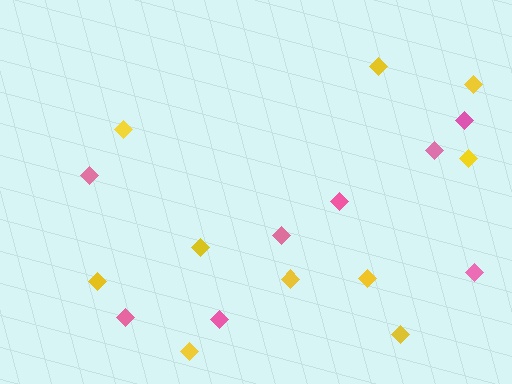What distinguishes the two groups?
There are 2 groups: one group of yellow diamonds (10) and one group of pink diamonds (8).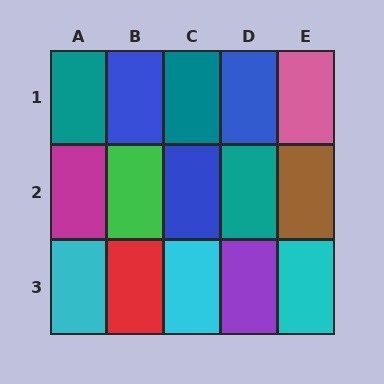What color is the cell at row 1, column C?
Teal.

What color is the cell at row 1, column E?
Pink.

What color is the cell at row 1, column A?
Teal.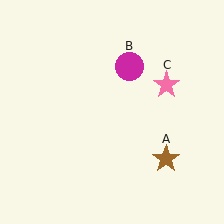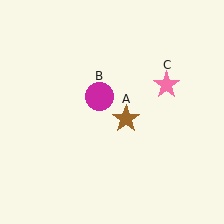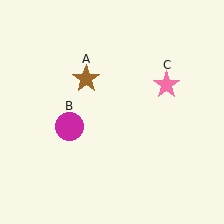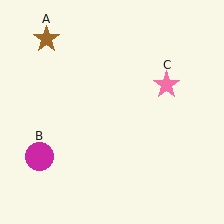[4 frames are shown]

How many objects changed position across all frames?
2 objects changed position: brown star (object A), magenta circle (object B).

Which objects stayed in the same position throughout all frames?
Pink star (object C) remained stationary.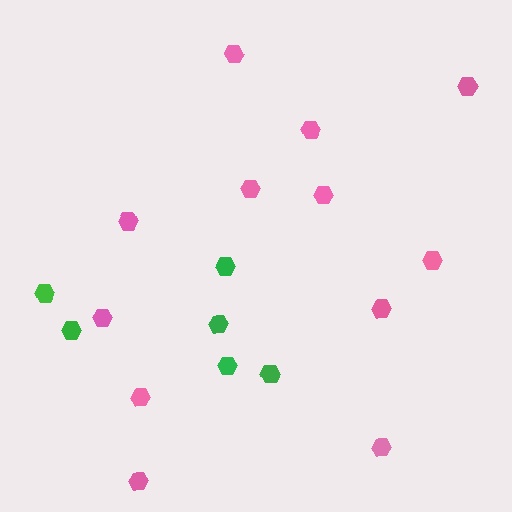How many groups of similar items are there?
There are 2 groups: one group of pink hexagons (12) and one group of green hexagons (6).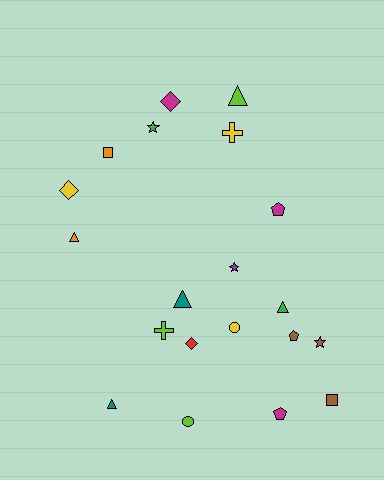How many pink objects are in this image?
There are no pink objects.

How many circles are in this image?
There are 2 circles.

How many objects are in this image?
There are 20 objects.